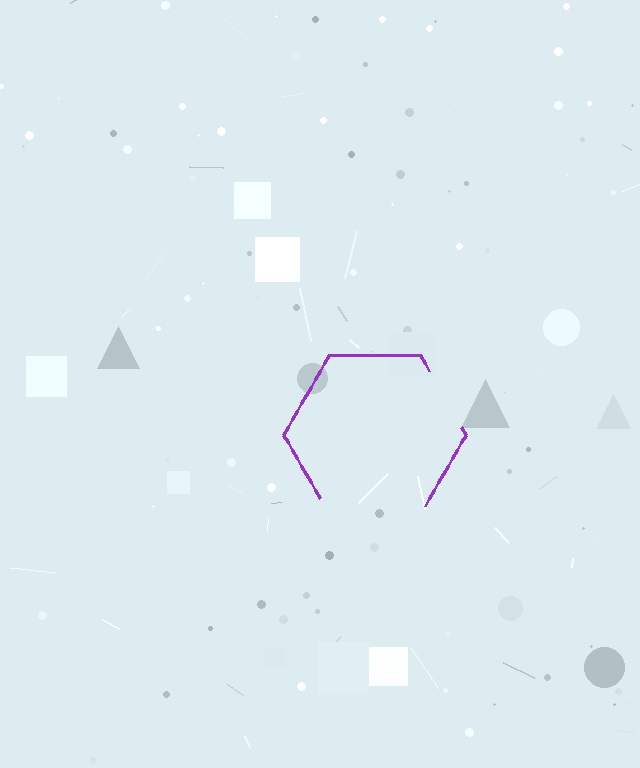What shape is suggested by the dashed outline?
The dashed outline suggests a hexagon.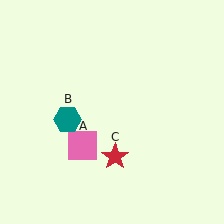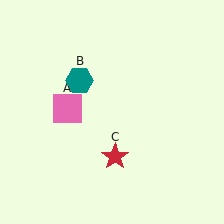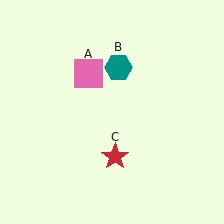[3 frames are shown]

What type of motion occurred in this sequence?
The pink square (object A), teal hexagon (object B) rotated clockwise around the center of the scene.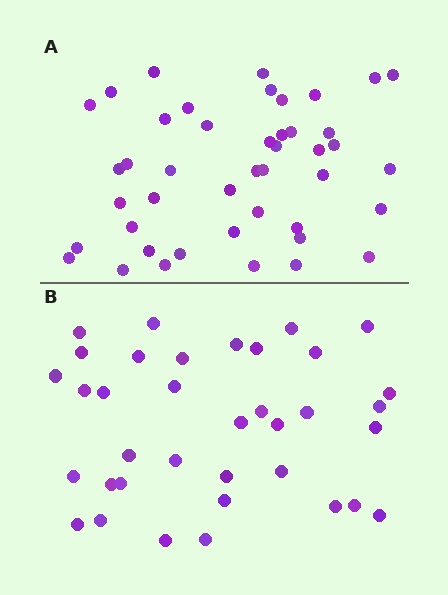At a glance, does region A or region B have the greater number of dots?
Region A (the top region) has more dots.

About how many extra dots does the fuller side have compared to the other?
Region A has roughly 8 or so more dots than region B.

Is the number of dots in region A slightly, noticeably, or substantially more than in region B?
Region A has only slightly more — the two regions are fairly close. The ratio is roughly 1.2 to 1.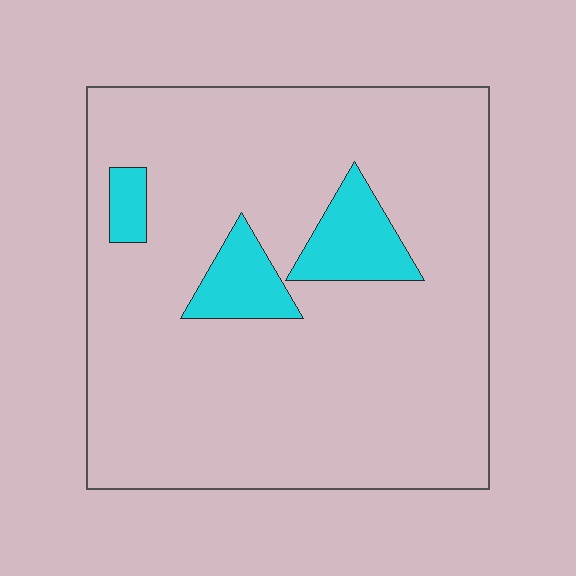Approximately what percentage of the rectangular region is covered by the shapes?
Approximately 10%.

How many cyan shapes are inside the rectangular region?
3.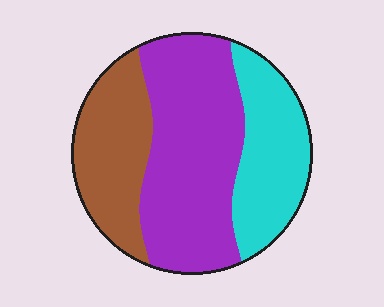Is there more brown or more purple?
Purple.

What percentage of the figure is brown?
Brown covers around 25% of the figure.